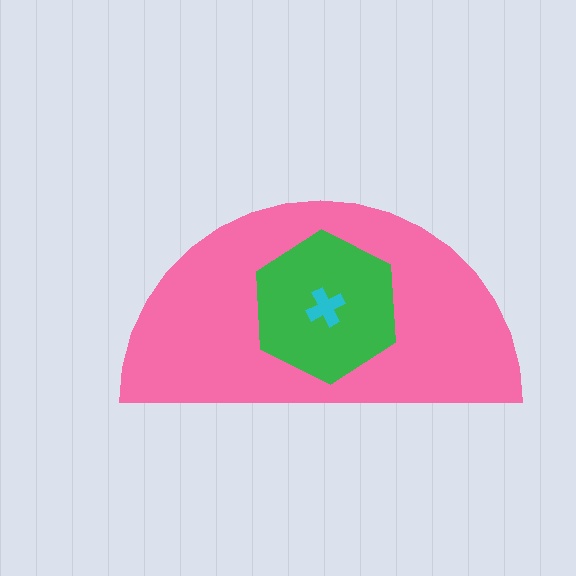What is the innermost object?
The cyan cross.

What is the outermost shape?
The pink semicircle.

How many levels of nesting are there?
3.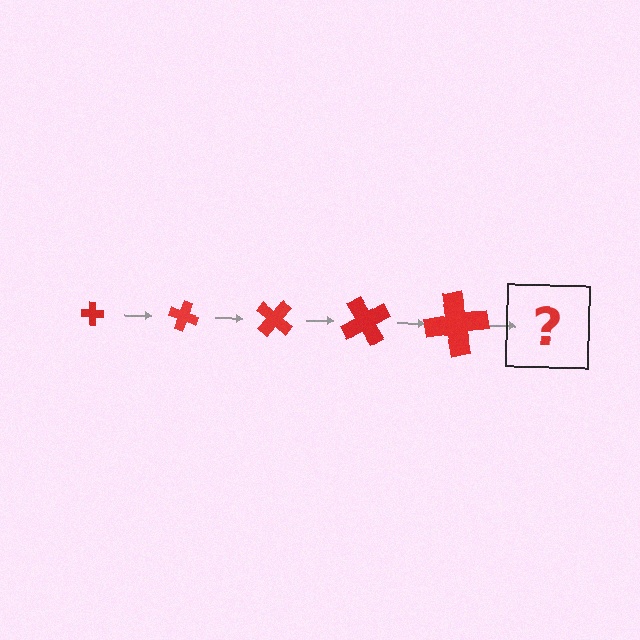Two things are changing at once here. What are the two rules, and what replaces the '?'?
The two rules are that the cross grows larger each step and it rotates 20 degrees each step. The '?' should be a cross, larger than the previous one and rotated 100 degrees from the start.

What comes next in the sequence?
The next element should be a cross, larger than the previous one and rotated 100 degrees from the start.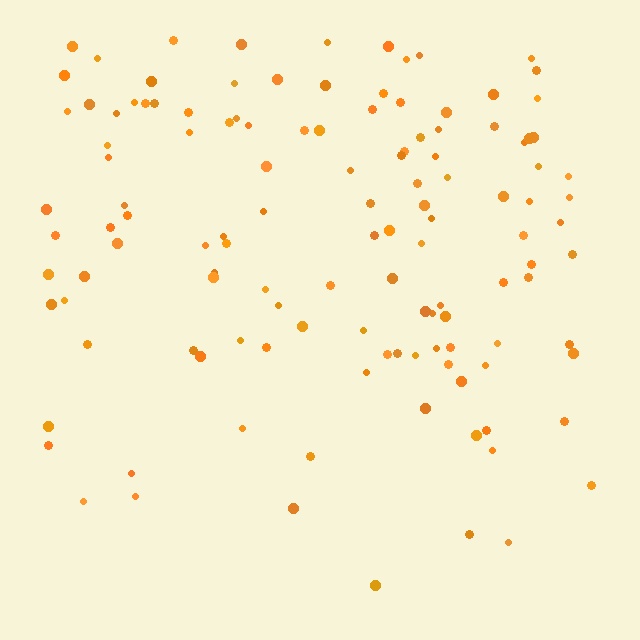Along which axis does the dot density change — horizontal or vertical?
Vertical.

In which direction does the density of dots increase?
From bottom to top, with the top side densest.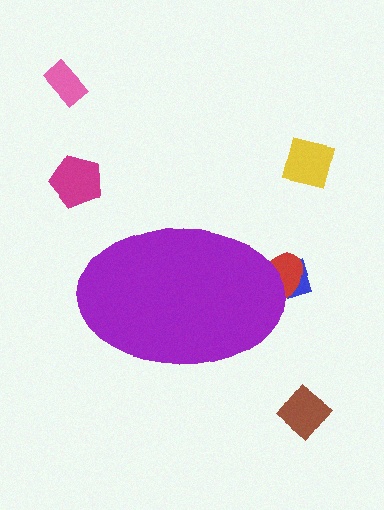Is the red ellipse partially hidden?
Yes, the red ellipse is partially hidden behind the purple ellipse.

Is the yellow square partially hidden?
No, the yellow square is fully visible.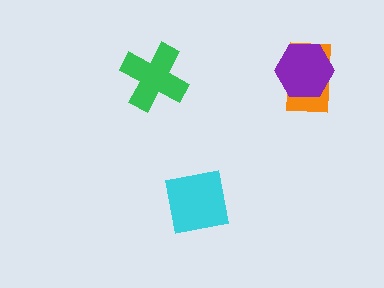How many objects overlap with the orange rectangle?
1 object overlaps with the orange rectangle.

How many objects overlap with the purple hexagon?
1 object overlaps with the purple hexagon.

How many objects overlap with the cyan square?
0 objects overlap with the cyan square.